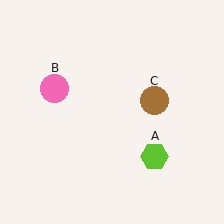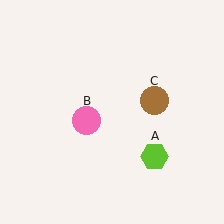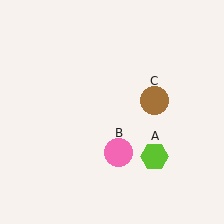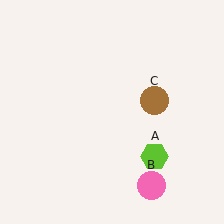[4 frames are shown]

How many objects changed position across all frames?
1 object changed position: pink circle (object B).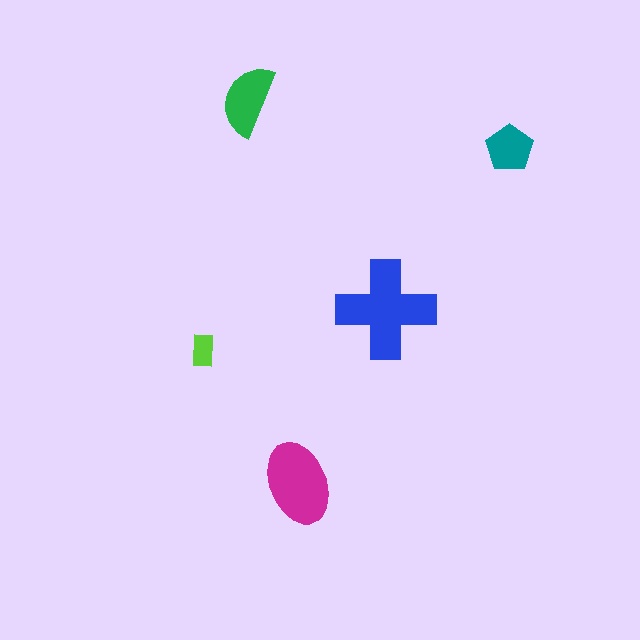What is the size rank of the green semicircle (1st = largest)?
3rd.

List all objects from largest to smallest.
The blue cross, the magenta ellipse, the green semicircle, the teal pentagon, the lime rectangle.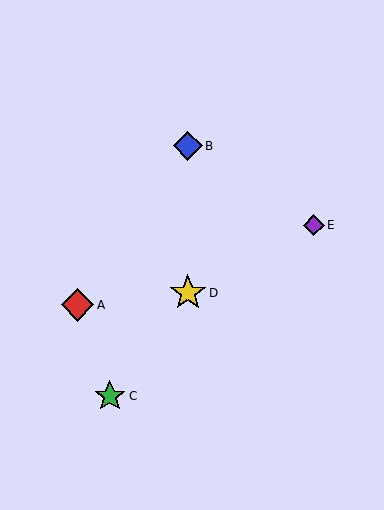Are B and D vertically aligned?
Yes, both are at x≈188.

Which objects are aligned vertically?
Objects B, D are aligned vertically.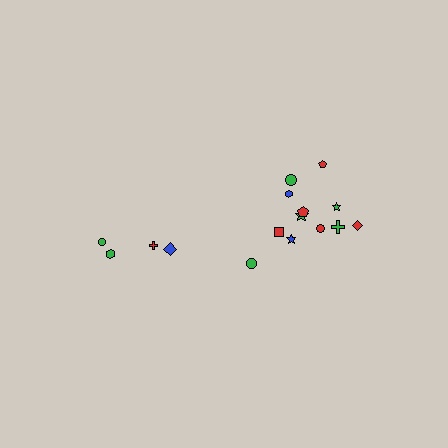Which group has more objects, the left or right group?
The right group.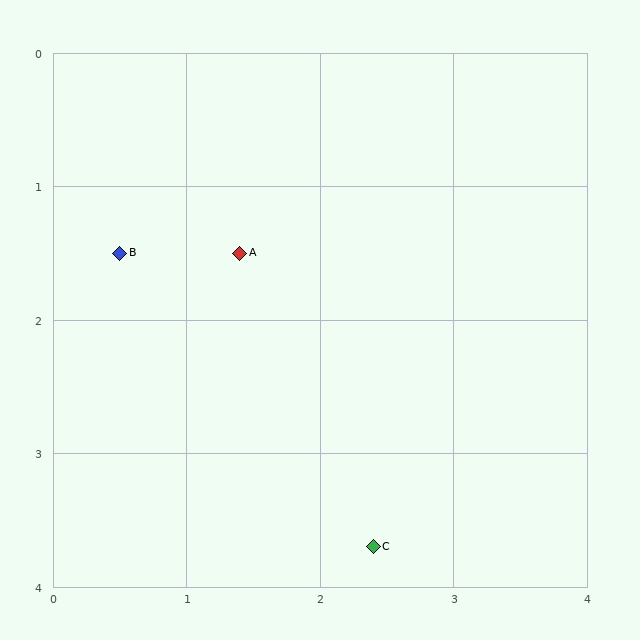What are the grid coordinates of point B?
Point B is at approximately (0.5, 1.5).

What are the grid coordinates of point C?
Point C is at approximately (2.4, 3.7).